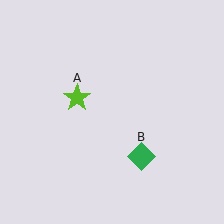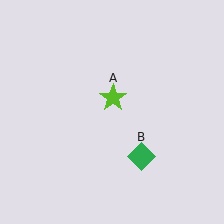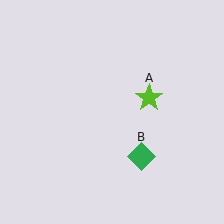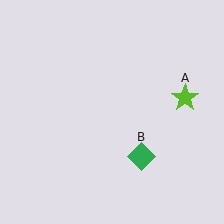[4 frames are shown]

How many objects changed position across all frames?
1 object changed position: lime star (object A).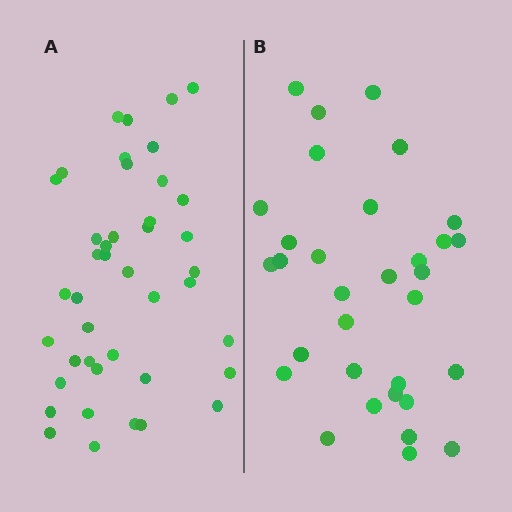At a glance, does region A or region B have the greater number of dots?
Region A (the left region) has more dots.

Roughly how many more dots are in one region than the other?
Region A has roughly 10 or so more dots than region B.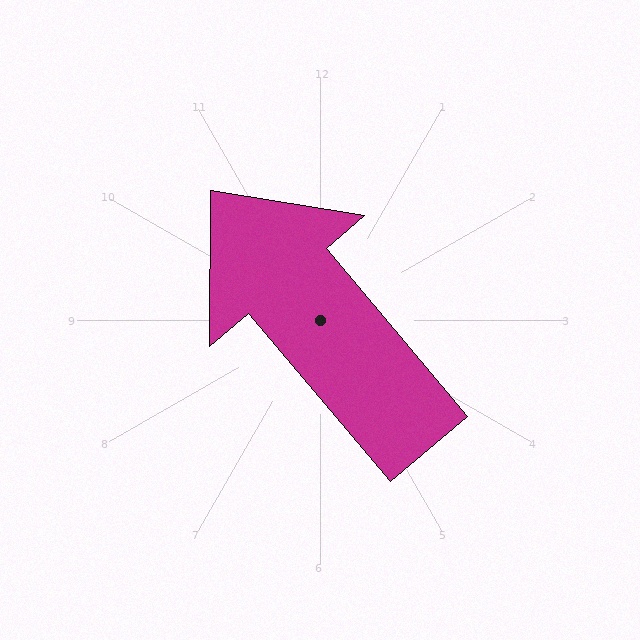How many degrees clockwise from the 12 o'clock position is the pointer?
Approximately 320 degrees.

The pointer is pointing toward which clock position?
Roughly 11 o'clock.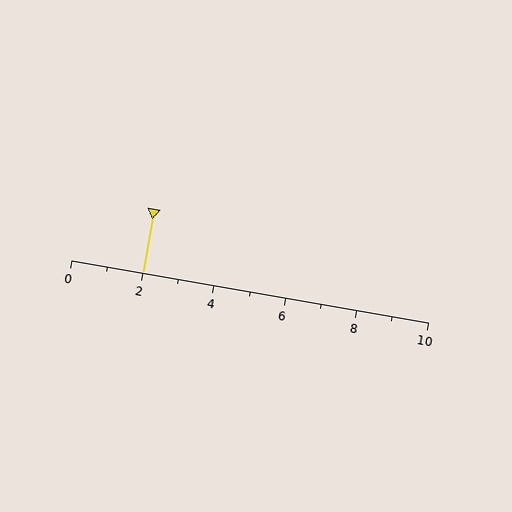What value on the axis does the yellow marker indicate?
The marker indicates approximately 2.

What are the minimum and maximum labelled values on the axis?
The axis runs from 0 to 10.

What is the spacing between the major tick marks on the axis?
The major ticks are spaced 2 apart.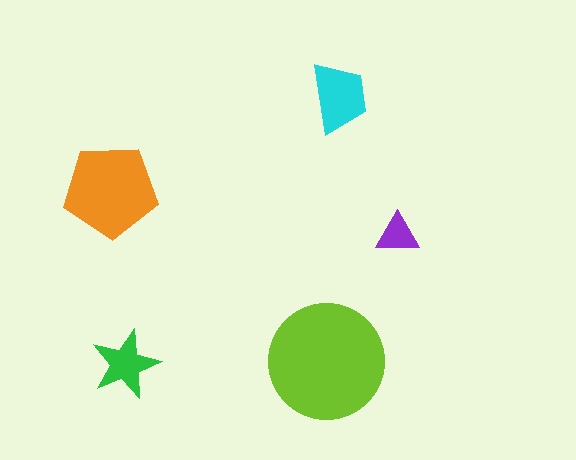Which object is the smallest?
The purple triangle.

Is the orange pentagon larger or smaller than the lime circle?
Smaller.